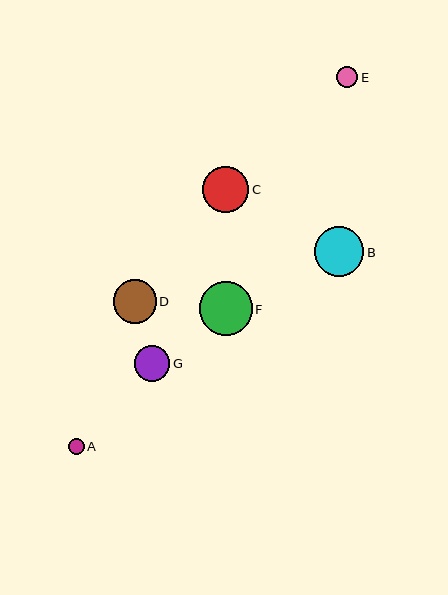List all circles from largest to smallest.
From largest to smallest: F, B, C, D, G, E, A.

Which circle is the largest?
Circle F is the largest with a size of approximately 53 pixels.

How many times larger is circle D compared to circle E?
Circle D is approximately 2.0 times the size of circle E.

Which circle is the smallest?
Circle A is the smallest with a size of approximately 16 pixels.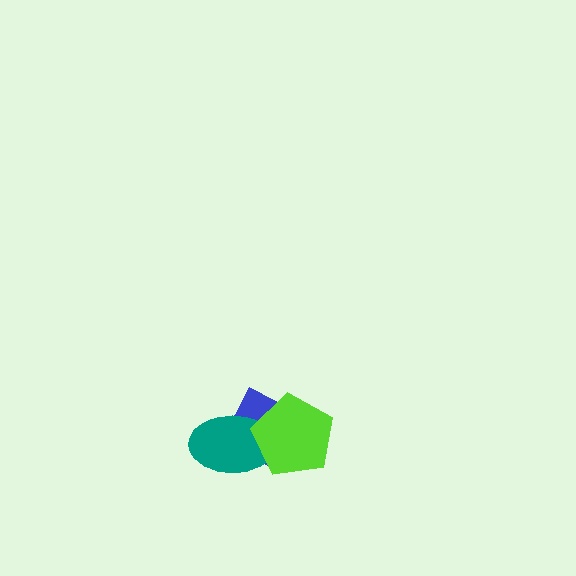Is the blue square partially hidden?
Yes, it is partially covered by another shape.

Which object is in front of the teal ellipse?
The lime pentagon is in front of the teal ellipse.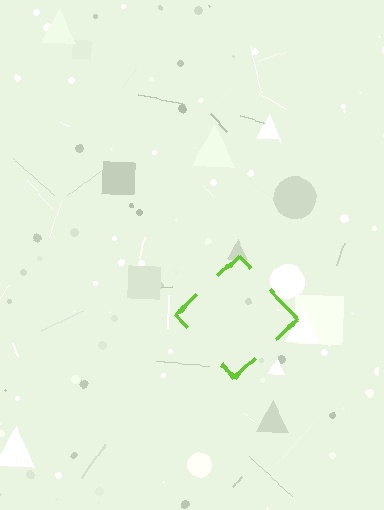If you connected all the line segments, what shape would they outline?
They would outline a diamond.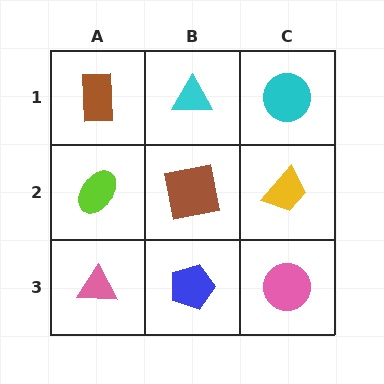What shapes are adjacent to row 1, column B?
A brown square (row 2, column B), a brown rectangle (row 1, column A), a cyan circle (row 1, column C).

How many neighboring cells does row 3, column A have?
2.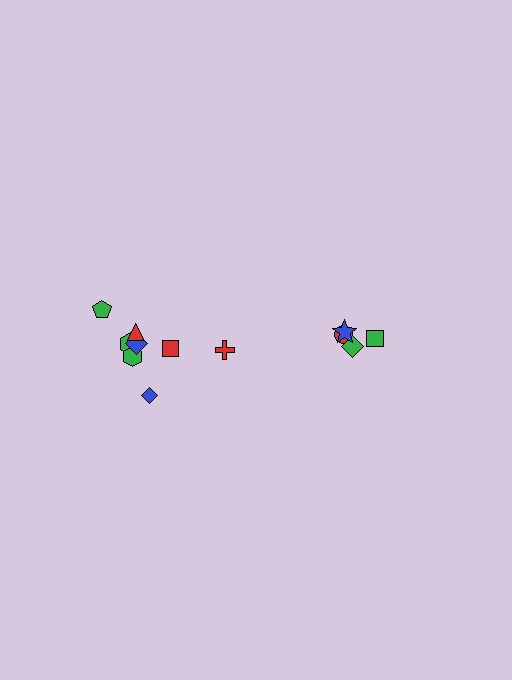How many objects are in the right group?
There are 4 objects.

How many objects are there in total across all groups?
There are 12 objects.